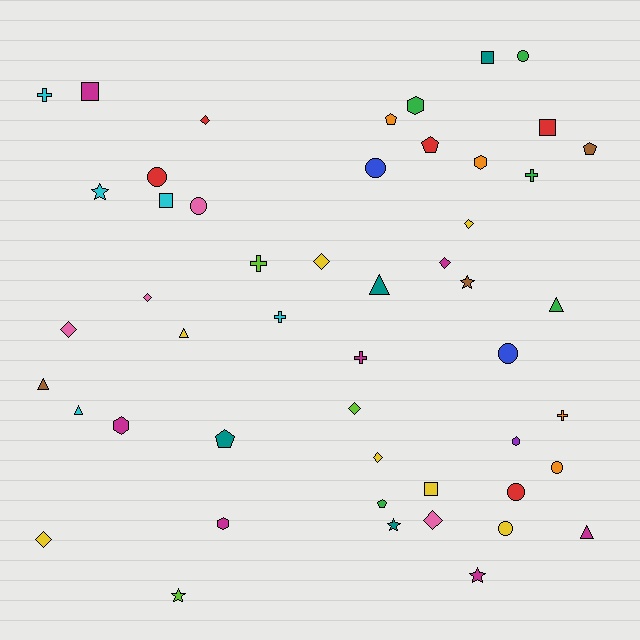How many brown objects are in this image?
There are 3 brown objects.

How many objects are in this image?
There are 50 objects.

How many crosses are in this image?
There are 6 crosses.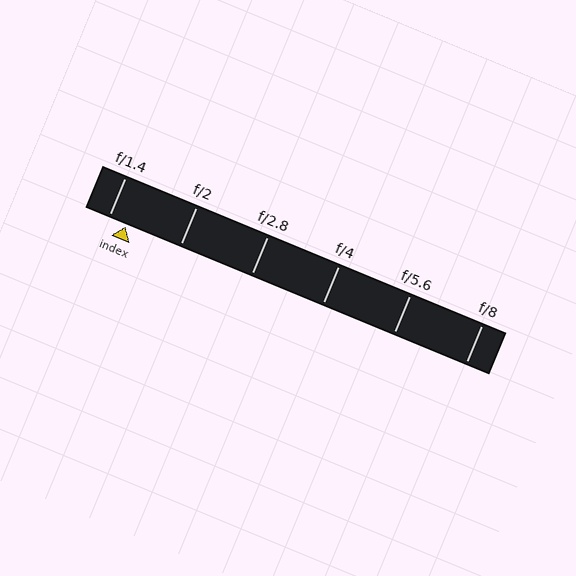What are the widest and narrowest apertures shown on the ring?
The widest aperture shown is f/1.4 and the narrowest is f/8.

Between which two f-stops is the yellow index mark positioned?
The index mark is between f/1.4 and f/2.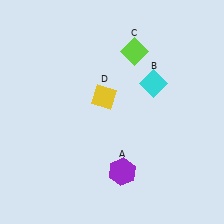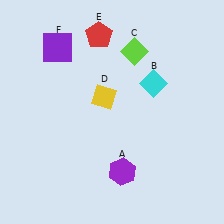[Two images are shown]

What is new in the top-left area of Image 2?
A purple square (F) was added in the top-left area of Image 2.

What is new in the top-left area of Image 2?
A red pentagon (E) was added in the top-left area of Image 2.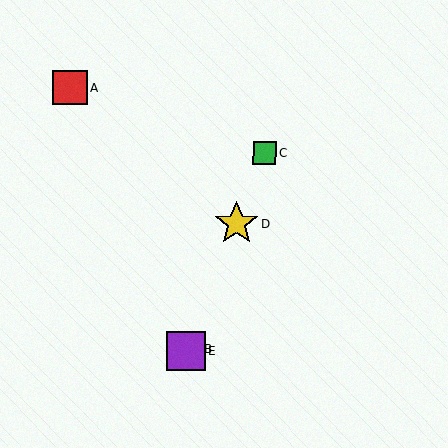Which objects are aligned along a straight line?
Objects B, C, D, E are aligned along a straight line.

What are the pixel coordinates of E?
Object E is at (186, 351).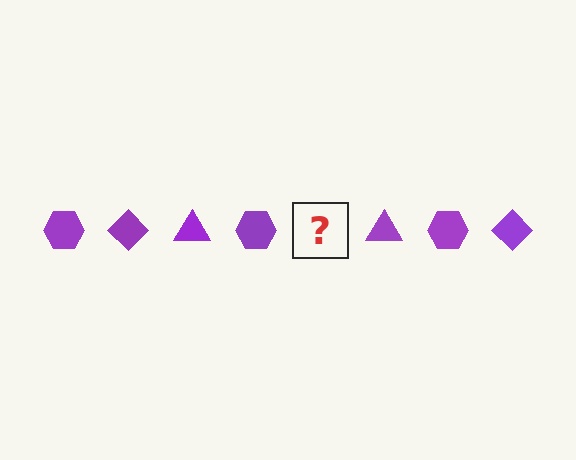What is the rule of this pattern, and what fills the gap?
The rule is that the pattern cycles through hexagon, diamond, triangle shapes in purple. The gap should be filled with a purple diamond.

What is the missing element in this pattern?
The missing element is a purple diamond.